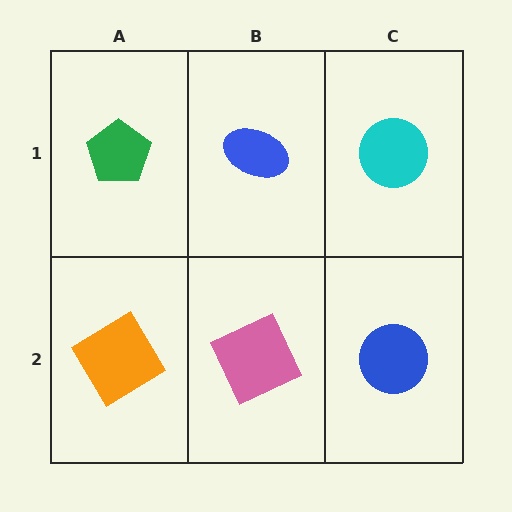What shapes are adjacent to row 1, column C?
A blue circle (row 2, column C), a blue ellipse (row 1, column B).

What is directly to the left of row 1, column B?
A green pentagon.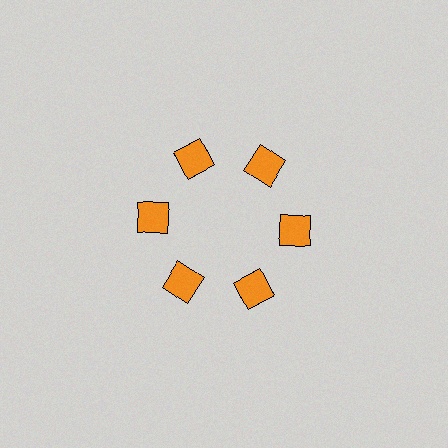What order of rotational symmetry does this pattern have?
This pattern has 6-fold rotational symmetry.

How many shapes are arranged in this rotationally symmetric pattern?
There are 6 shapes, arranged in 6 groups of 1.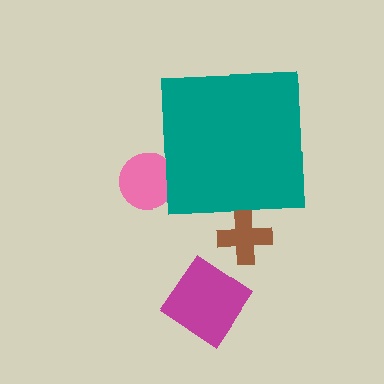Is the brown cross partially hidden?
Yes, the brown cross is partially hidden behind the teal square.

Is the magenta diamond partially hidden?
No, the magenta diamond is fully visible.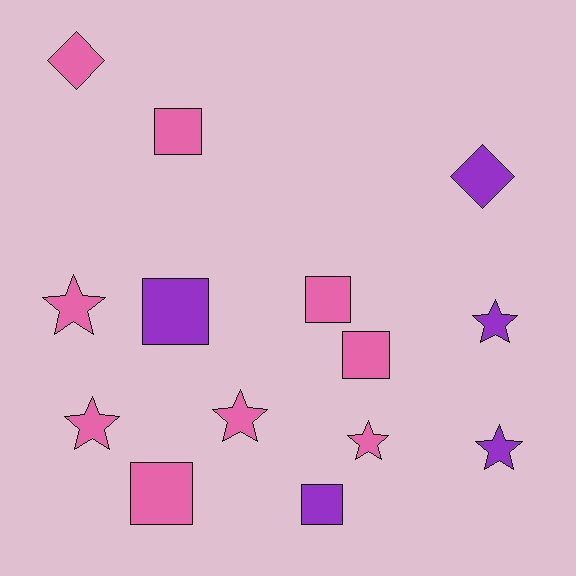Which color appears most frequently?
Pink, with 9 objects.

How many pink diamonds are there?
There is 1 pink diamond.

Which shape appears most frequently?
Star, with 6 objects.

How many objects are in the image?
There are 14 objects.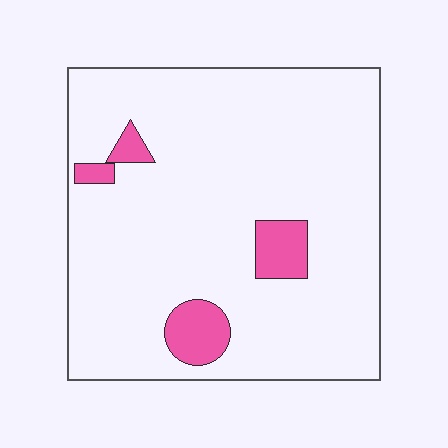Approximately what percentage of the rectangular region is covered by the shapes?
Approximately 10%.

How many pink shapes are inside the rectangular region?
4.